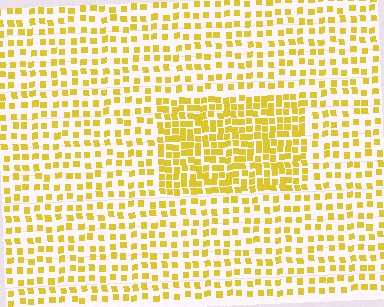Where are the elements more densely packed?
The elements are more densely packed inside the rectangle boundary.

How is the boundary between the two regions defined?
The boundary is defined by a change in element density (approximately 1.9x ratio). All elements are the same color, size, and shape.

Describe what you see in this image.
The image contains small yellow elements arranged at two different densities. A rectangle-shaped region is visible where the elements are more densely packed than the surrounding area.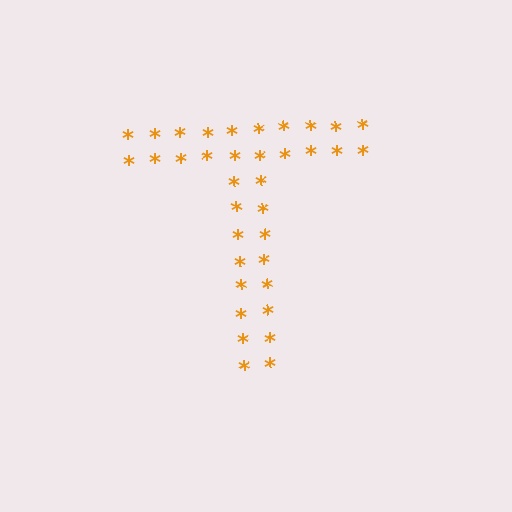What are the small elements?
The small elements are asterisks.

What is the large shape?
The large shape is the letter T.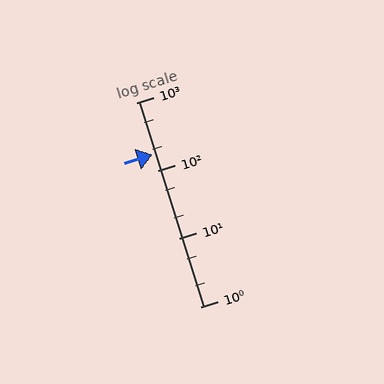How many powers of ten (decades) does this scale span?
The scale spans 3 decades, from 1 to 1000.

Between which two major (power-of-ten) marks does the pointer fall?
The pointer is between 100 and 1000.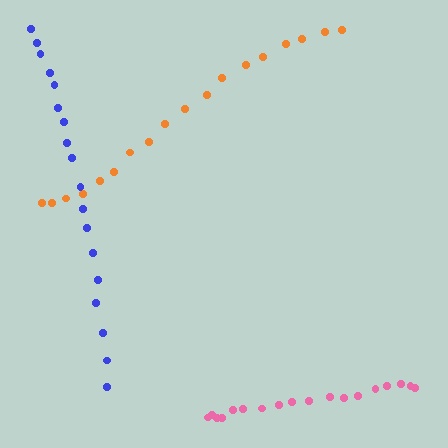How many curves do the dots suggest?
There are 3 distinct paths.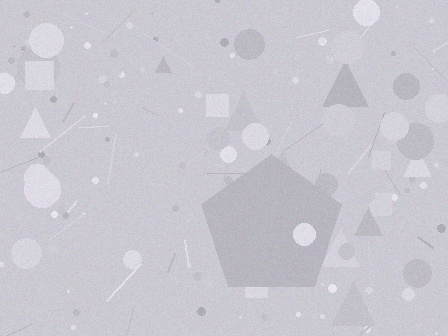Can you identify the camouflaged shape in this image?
The camouflaged shape is a pentagon.